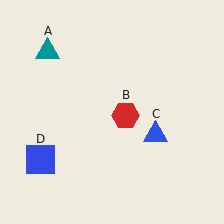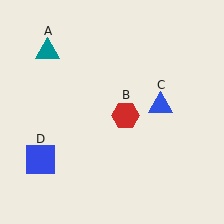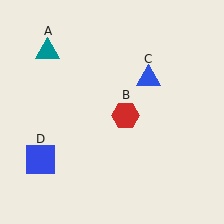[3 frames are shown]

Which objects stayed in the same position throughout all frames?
Teal triangle (object A) and red hexagon (object B) and blue square (object D) remained stationary.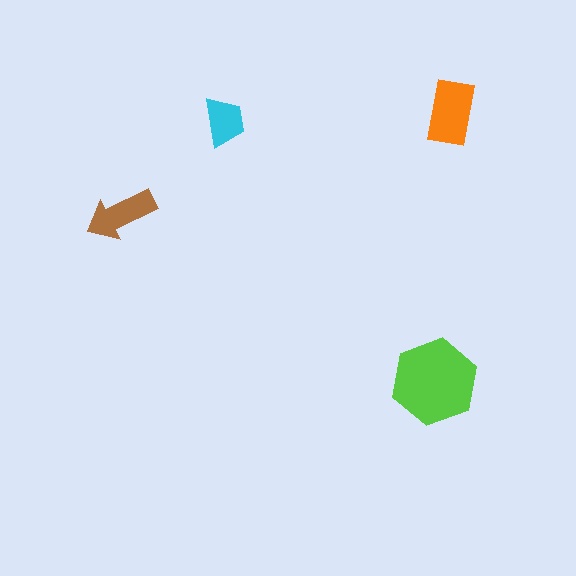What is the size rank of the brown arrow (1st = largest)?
3rd.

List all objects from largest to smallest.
The lime hexagon, the orange rectangle, the brown arrow, the cyan trapezoid.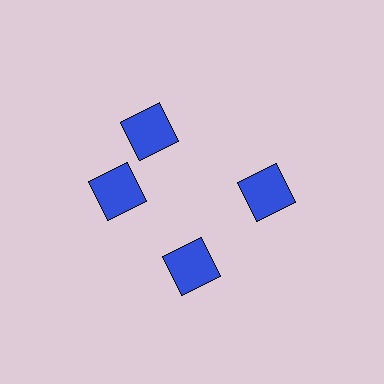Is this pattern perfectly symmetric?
No. The 4 blue squares are arranged in a ring, but one element near the 12 o'clock position is rotated out of alignment along the ring, breaking the 4-fold rotational symmetry.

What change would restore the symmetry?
The symmetry would be restored by rotating it back into even spacing with its neighbors so that all 4 squares sit at equal angles and equal distance from the center.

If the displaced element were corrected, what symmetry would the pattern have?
It would have 4-fold rotational symmetry — the pattern would map onto itself every 90 degrees.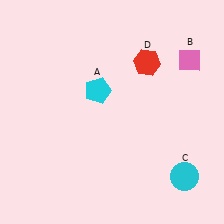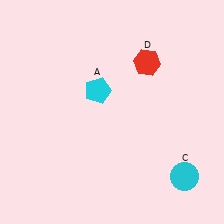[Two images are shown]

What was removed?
The pink diamond (B) was removed in Image 2.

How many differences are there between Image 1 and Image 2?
There is 1 difference between the two images.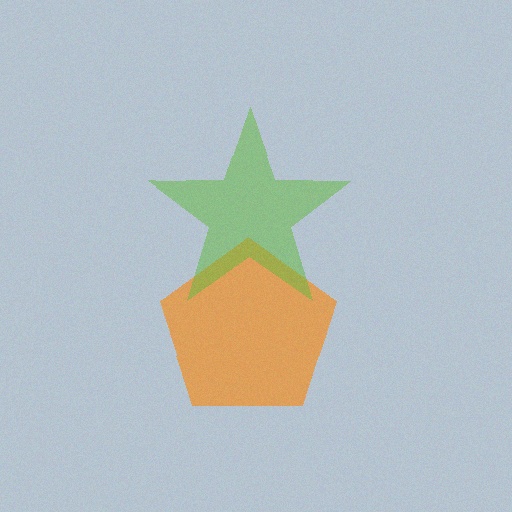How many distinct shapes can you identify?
There are 2 distinct shapes: an orange pentagon, a lime star.